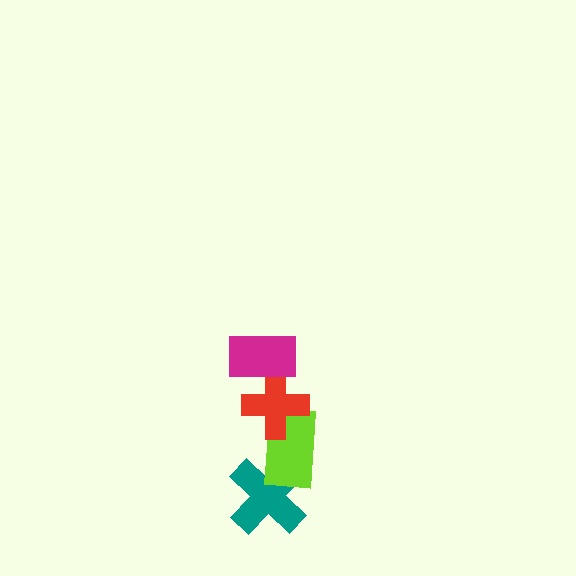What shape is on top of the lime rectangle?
The red cross is on top of the lime rectangle.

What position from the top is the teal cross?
The teal cross is 4th from the top.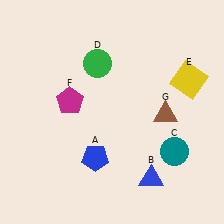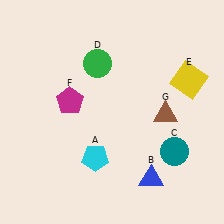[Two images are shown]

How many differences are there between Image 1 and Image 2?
There is 1 difference between the two images.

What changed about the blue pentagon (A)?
In Image 1, A is blue. In Image 2, it changed to cyan.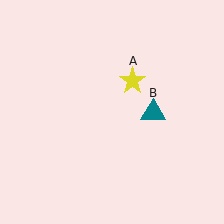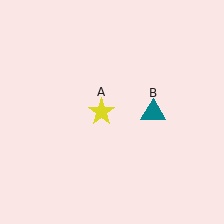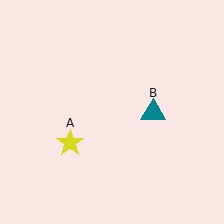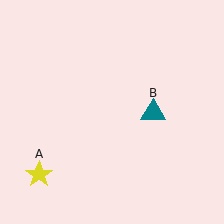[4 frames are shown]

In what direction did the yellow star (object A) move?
The yellow star (object A) moved down and to the left.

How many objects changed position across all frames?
1 object changed position: yellow star (object A).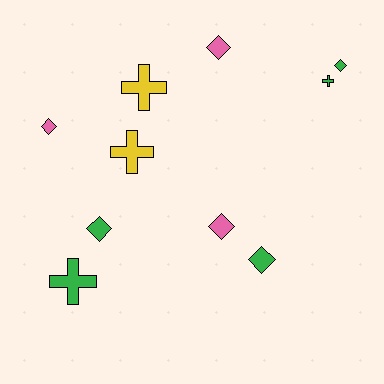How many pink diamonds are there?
There are 3 pink diamonds.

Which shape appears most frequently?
Diamond, with 6 objects.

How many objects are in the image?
There are 10 objects.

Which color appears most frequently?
Green, with 5 objects.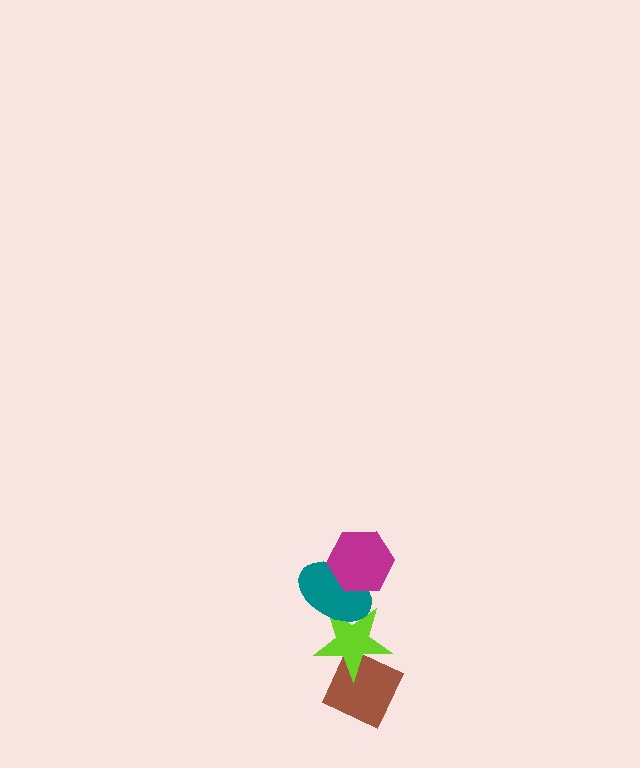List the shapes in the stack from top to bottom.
From top to bottom: the magenta hexagon, the teal ellipse, the lime star, the brown diamond.